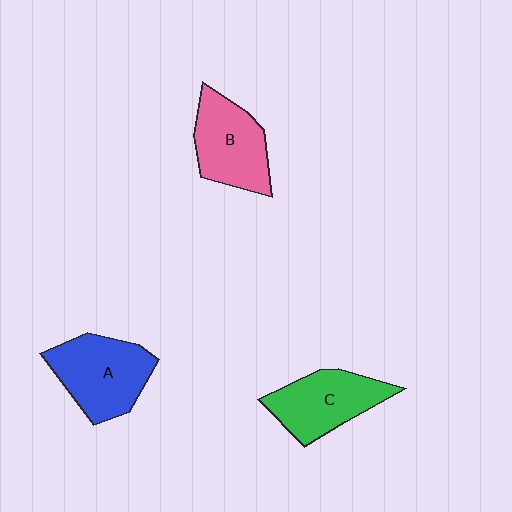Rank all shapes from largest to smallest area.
From largest to smallest: A (blue), C (green), B (pink).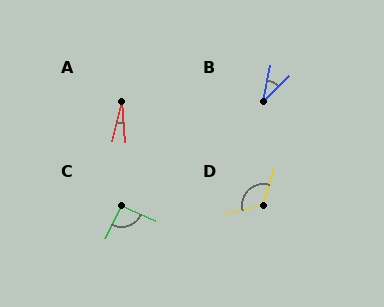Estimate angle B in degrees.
Approximately 34 degrees.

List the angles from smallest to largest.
A (19°), B (34°), C (92°), D (121°).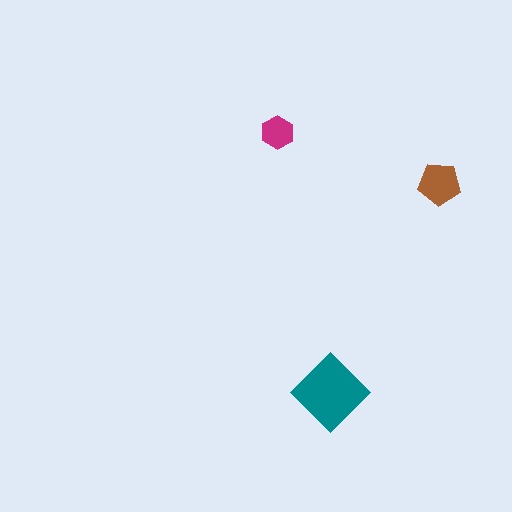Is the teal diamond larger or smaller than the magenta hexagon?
Larger.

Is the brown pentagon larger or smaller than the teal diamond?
Smaller.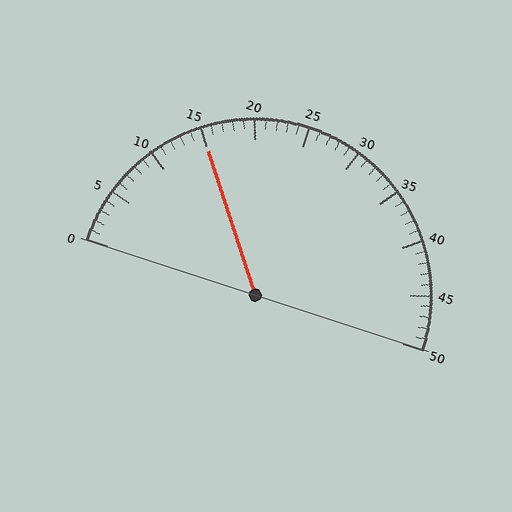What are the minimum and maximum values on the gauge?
The gauge ranges from 0 to 50.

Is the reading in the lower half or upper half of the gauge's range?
The reading is in the lower half of the range (0 to 50).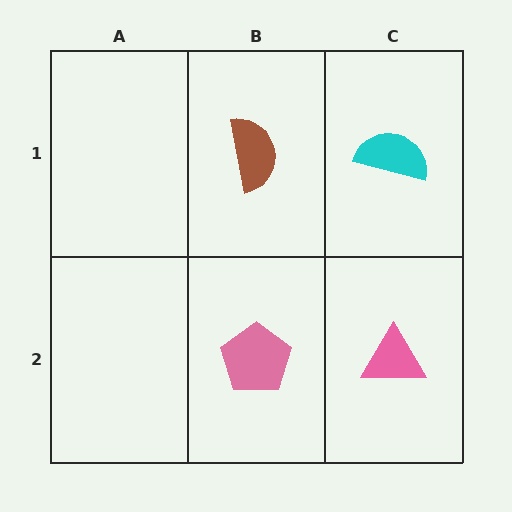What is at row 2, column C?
A pink triangle.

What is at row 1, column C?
A cyan semicircle.